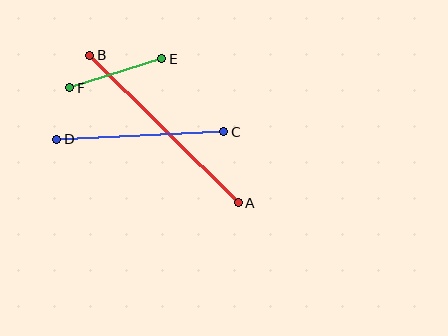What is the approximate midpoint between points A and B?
The midpoint is at approximately (164, 129) pixels.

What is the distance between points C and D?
The distance is approximately 167 pixels.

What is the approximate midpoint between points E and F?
The midpoint is at approximately (116, 73) pixels.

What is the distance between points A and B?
The distance is approximately 210 pixels.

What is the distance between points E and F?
The distance is approximately 96 pixels.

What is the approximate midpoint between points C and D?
The midpoint is at approximately (140, 136) pixels.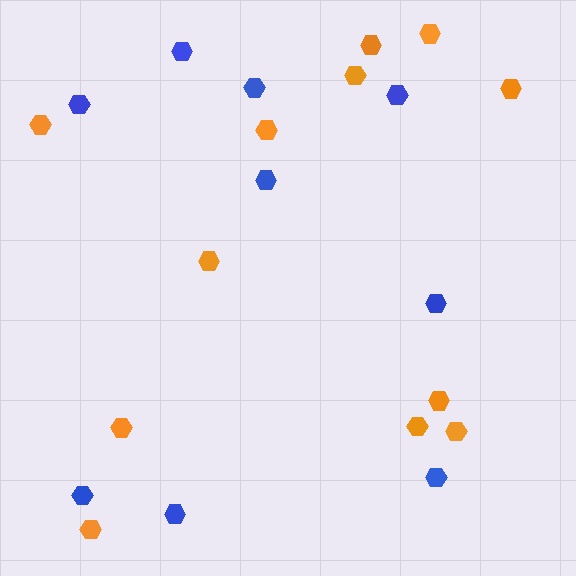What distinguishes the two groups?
There are 2 groups: one group of blue hexagons (9) and one group of orange hexagons (12).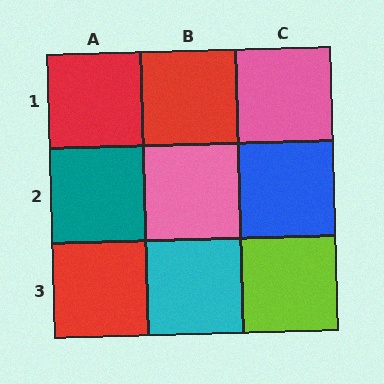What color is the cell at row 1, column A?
Red.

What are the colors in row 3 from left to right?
Red, cyan, lime.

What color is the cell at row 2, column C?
Blue.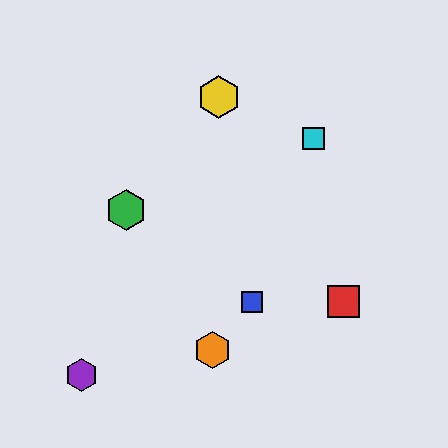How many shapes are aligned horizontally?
2 shapes (the red square, the blue square) are aligned horizontally.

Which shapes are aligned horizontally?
The red square, the blue square are aligned horizontally.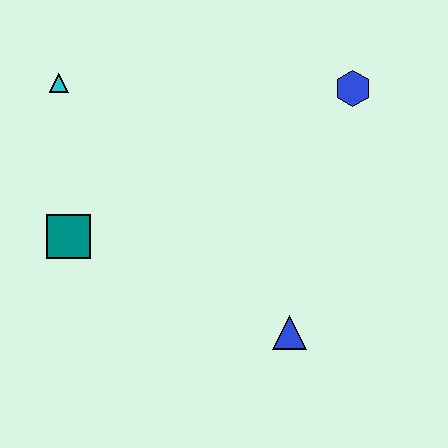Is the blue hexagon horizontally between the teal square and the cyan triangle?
No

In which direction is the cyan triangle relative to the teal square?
The cyan triangle is above the teal square.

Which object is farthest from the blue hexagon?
The teal square is farthest from the blue hexagon.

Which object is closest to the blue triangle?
The teal square is closest to the blue triangle.